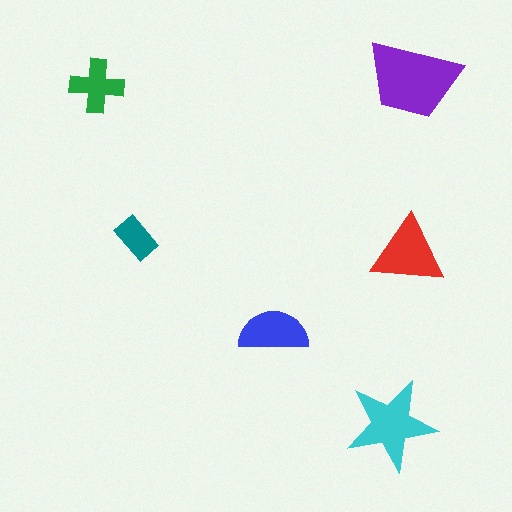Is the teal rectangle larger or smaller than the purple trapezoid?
Smaller.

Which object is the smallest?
The teal rectangle.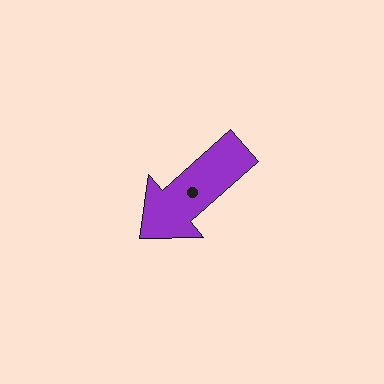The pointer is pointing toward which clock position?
Roughly 8 o'clock.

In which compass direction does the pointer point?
Southwest.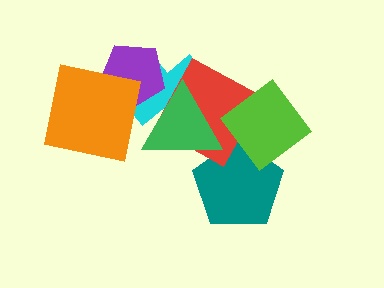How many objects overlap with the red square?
3 objects overlap with the red square.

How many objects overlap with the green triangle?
4 objects overlap with the green triangle.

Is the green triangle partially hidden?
No, no other shape covers it.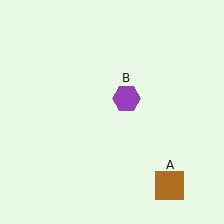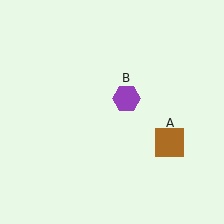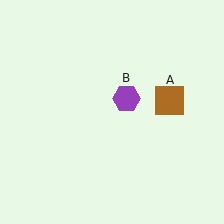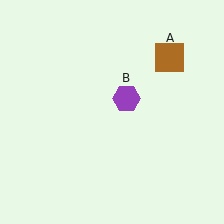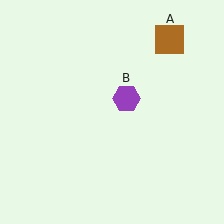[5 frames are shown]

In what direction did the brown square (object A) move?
The brown square (object A) moved up.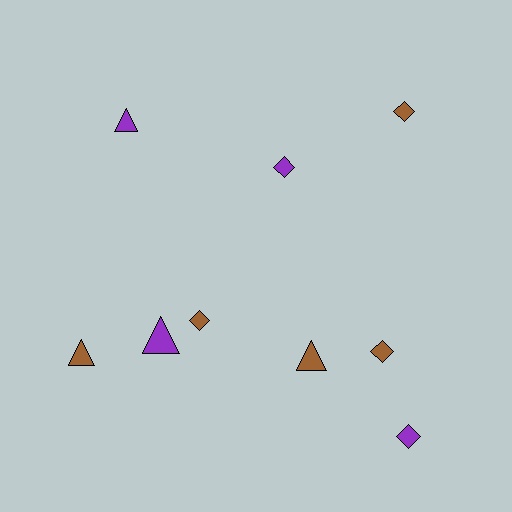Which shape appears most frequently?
Diamond, with 5 objects.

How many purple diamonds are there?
There are 2 purple diamonds.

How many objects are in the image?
There are 9 objects.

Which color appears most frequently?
Brown, with 5 objects.